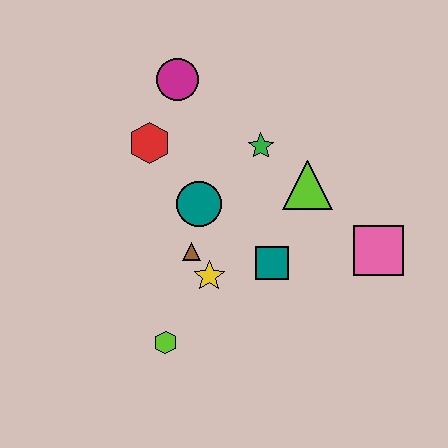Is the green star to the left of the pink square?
Yes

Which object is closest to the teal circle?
The brown triangle is closest to the teal circle.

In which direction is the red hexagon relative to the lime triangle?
The red hexagon is to the left of the lime triangle.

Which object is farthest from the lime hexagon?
The magenta circle is farthest from the lime hexagon.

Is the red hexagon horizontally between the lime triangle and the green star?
No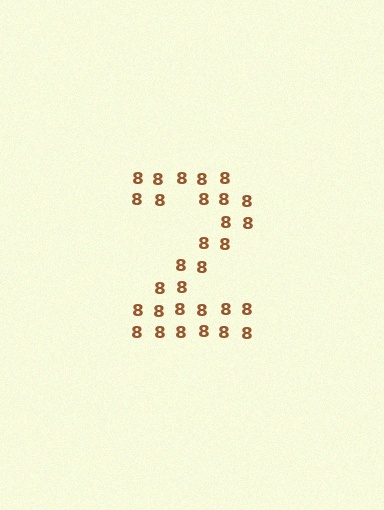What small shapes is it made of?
It is made of small digit 8's.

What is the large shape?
The large shape is the digit 2.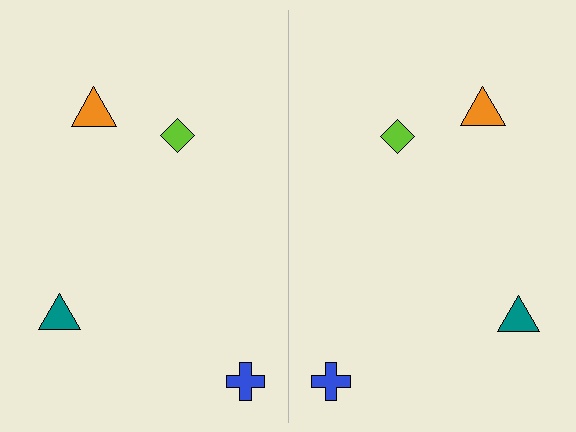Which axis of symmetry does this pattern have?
The pattern has a vertical axis of symmetry running through the center of the image.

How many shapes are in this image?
There are 8 shapes in this image.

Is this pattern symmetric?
Yes, this pattern has bilateral (reflection) symmetry.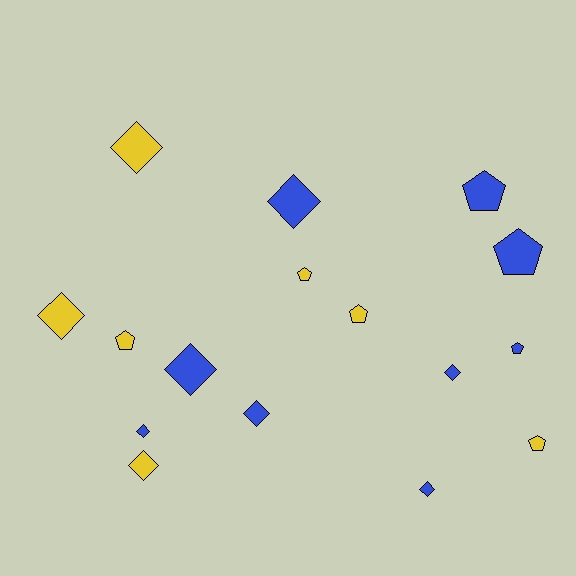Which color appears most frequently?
Blue, with 9 objects.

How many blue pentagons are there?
There are 3 blue pentagons.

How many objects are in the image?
There are 16 objects.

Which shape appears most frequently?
Diamond, with 9 objects.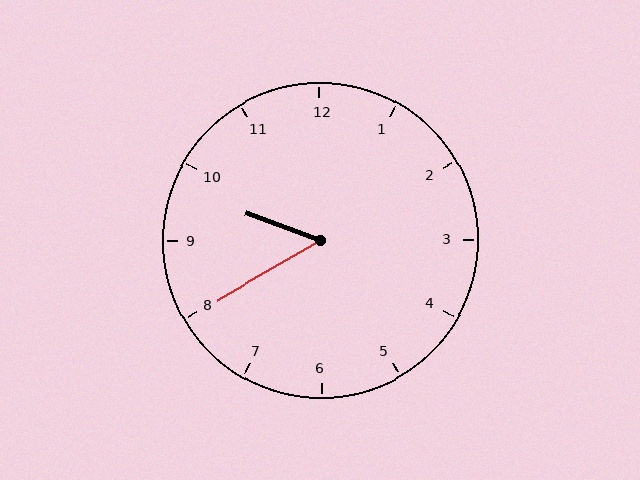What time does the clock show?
9:40.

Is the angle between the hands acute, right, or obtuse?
It is acute.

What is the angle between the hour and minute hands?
Approximately 50 degrees.